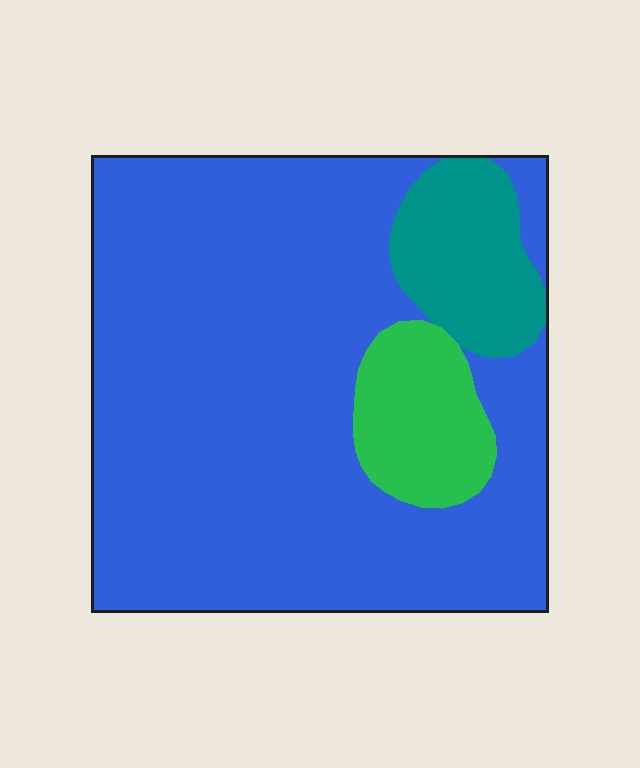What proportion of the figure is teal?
Teal covers 11% of the figure.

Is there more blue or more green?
Blue.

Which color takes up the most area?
Blue, at roughly 80%.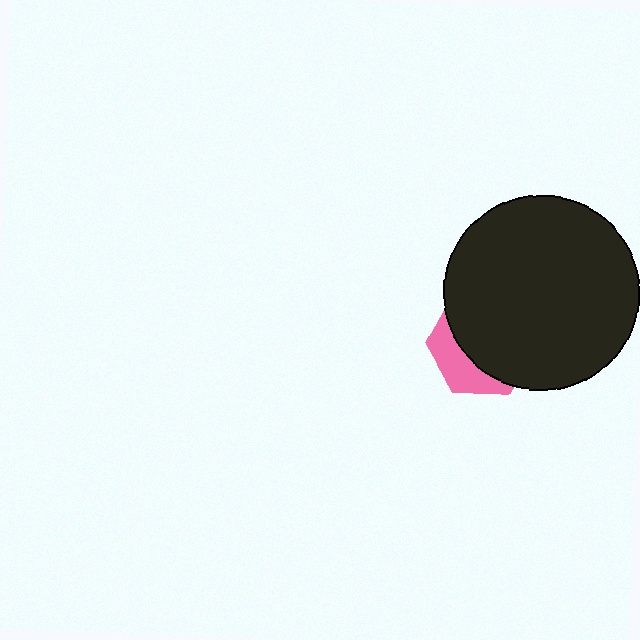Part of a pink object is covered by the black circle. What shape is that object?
It is a hexagon.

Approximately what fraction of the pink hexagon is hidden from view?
Roughly 69% of the pink hexagon is hidden behind the black circle.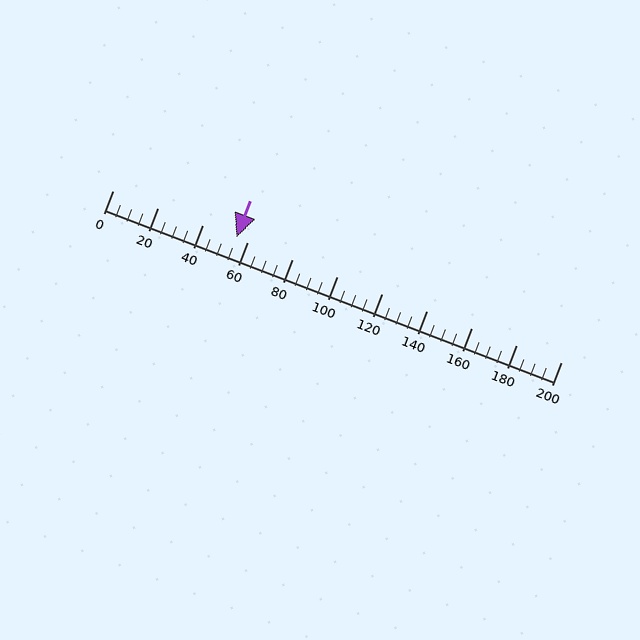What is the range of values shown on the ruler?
The ruler shows values from 0 to 200.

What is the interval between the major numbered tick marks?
The major tick marks are spaced 20 units apart.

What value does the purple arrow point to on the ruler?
The purple arrow points to approximately 55.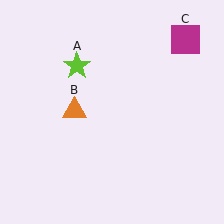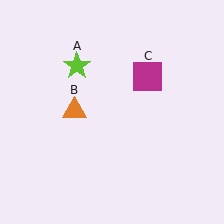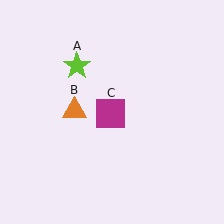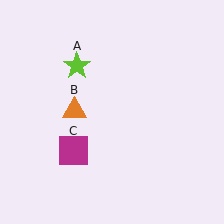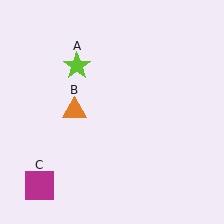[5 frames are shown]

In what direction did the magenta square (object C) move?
The magenta square (object C) moved down and to the left.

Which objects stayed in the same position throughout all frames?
Lime star (object A) and orange triangle (object B) remained stationary.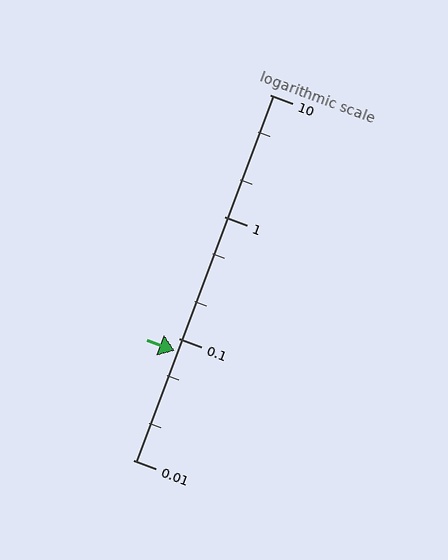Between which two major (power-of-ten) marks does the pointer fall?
The pointer is between 0.01 and 0.1.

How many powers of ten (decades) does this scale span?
The scale spans 3 decades, from 0.01 to 10.